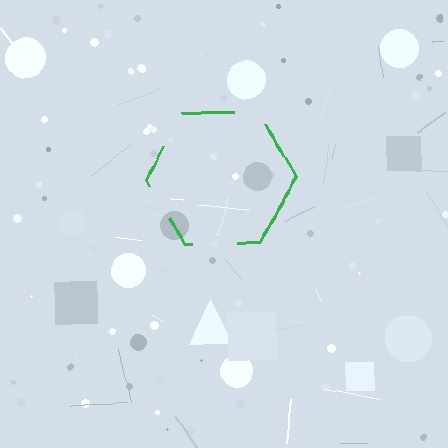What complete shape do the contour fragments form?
The contour fragments form a hexagon.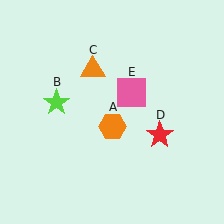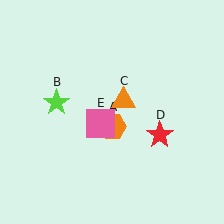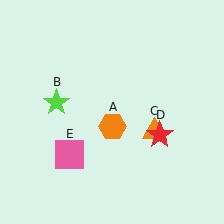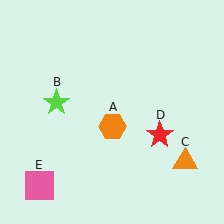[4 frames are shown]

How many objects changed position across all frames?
2 objects changed position: orange triangle (object C), pink square (object E).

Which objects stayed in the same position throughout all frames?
Orange hexagon (object A) and lime star (object B) and red star (object D) remained stationary.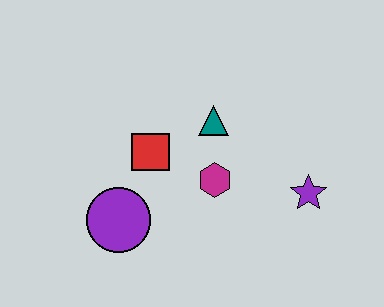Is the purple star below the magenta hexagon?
Yes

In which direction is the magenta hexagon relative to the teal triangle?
The magenta hexagon is below the teal triangle.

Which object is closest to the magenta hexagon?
The teal triangle is closest to the magenta hexagon.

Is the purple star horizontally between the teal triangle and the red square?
No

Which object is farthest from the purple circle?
The purple star is farthest from the purple circle.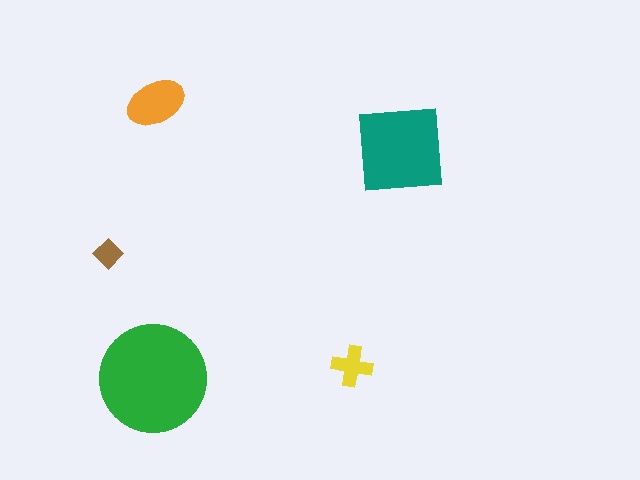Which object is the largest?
The green circle.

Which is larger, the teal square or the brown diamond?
The teal square.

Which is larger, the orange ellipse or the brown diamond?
The orange ellipse.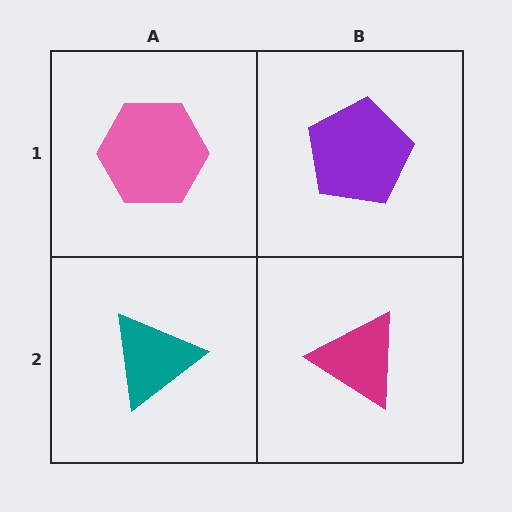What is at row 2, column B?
A magenta triangle.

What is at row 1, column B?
A purple pentagon.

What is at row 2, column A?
A teal triangle.